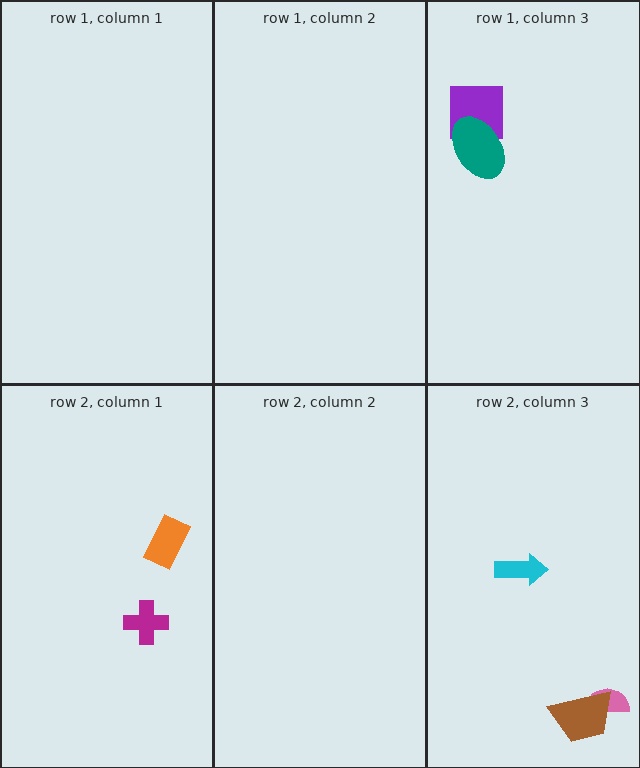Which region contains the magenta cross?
The row 2, column 1 region.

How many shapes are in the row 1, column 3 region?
2.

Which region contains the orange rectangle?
The row 2, column 1 region.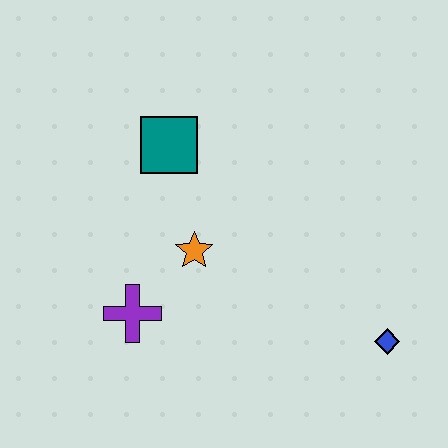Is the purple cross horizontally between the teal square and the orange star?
No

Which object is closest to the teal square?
The orange star is closest to the teal square.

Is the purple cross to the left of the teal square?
Yes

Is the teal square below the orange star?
No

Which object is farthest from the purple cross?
The blue diamond is farthest from the purple cross.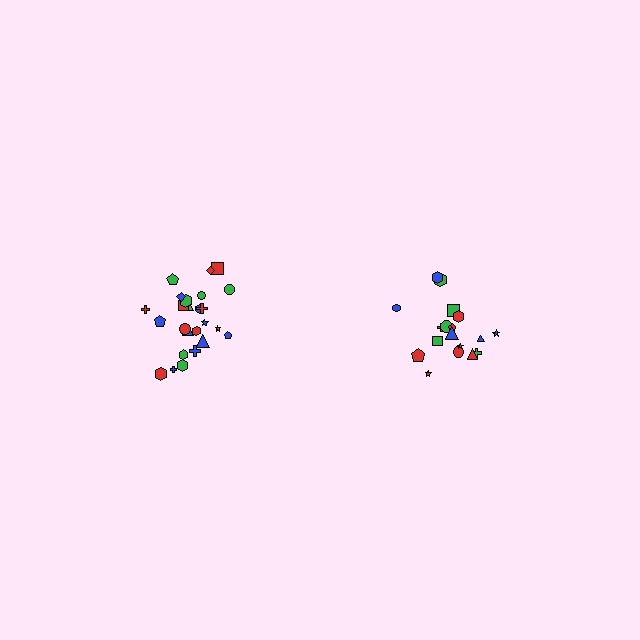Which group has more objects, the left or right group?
The left group.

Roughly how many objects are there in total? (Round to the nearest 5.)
Roughly 45 objects in total.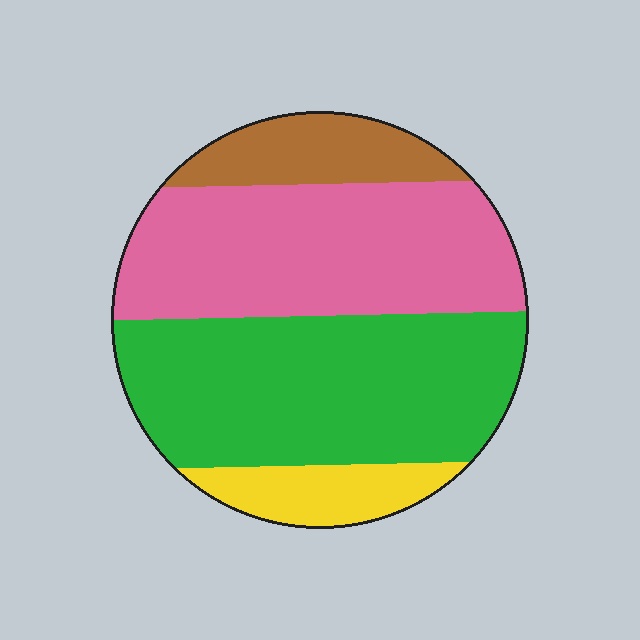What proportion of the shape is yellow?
Yellow takes up less than a sixth of the shape.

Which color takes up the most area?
Green, at roughly 40%.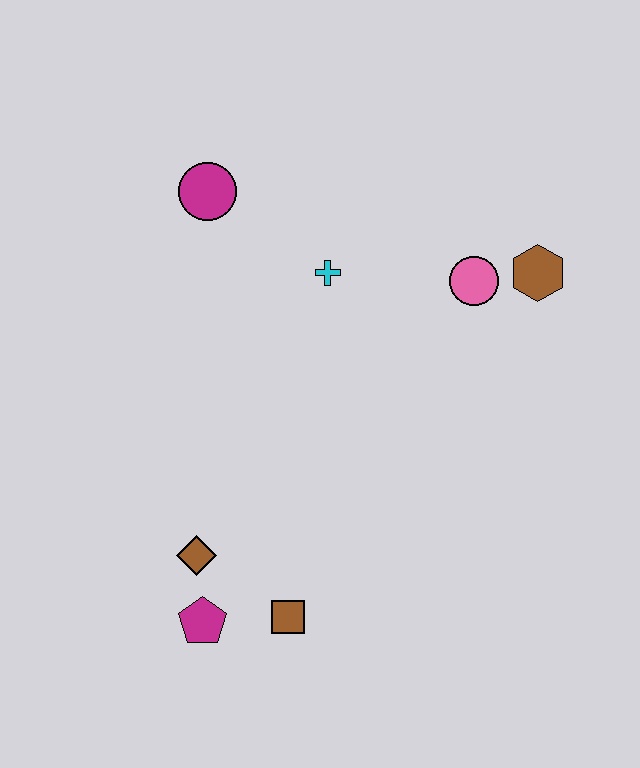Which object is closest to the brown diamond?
The magenta pentagon is closest to the brown diamond.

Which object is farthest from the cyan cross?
The magenta pentagon is farthest from the cyan cross.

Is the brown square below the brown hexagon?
Yes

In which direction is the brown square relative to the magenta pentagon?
The brown square is to the right of the magenta pentagon.